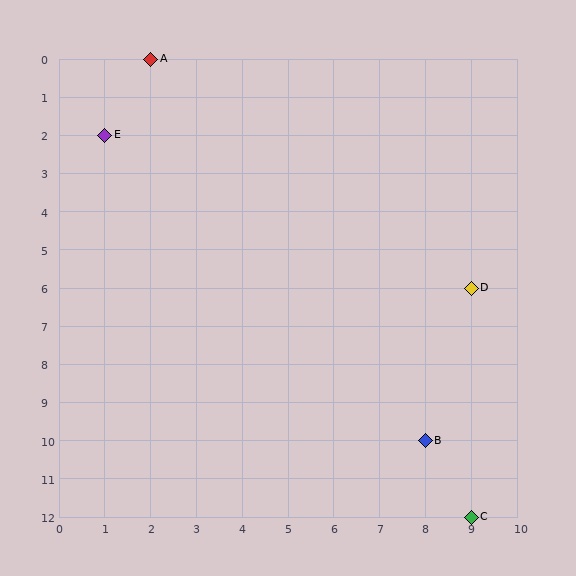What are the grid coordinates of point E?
Point E is at grid coordinates (1, 2).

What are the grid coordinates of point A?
Point A is at grid coordinates (2, 0).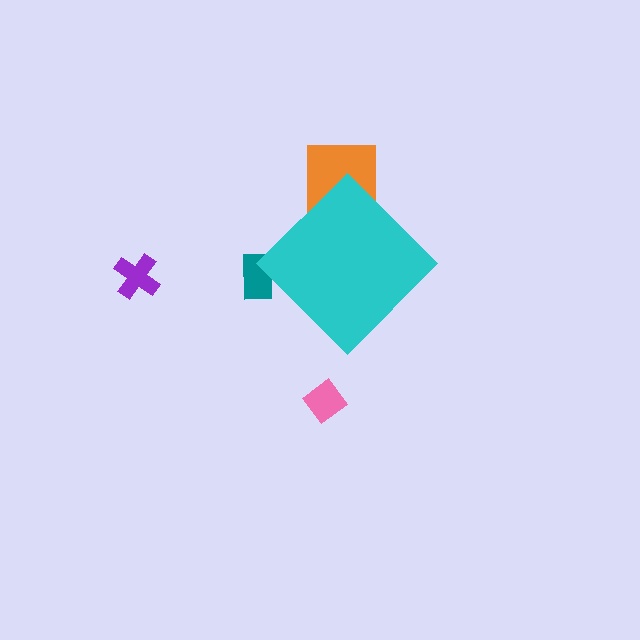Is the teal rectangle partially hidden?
Yes, the teal rectangle is partially hidden behind the cyan diamond.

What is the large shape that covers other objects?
A cyan diamond.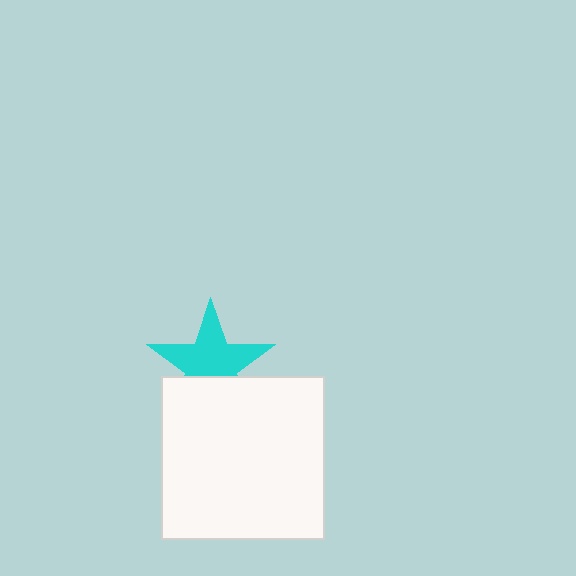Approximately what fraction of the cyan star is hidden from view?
Roughly 34% of the cyan star is hidden behind the white square.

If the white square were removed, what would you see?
You would see the complete cyan star.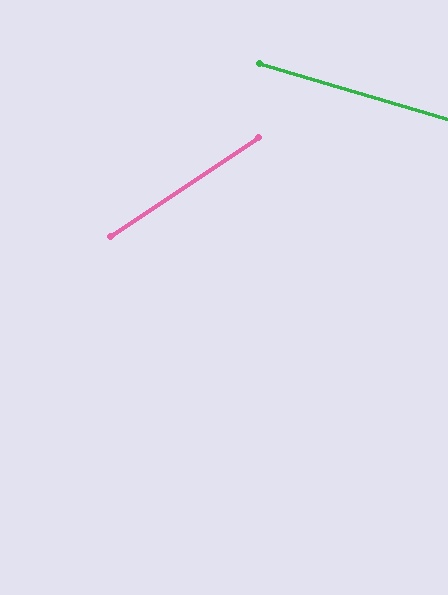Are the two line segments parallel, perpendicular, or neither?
Neither parallel nor perpendicular — they differ by about 50°.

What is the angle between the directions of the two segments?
Approximately 50 degrees.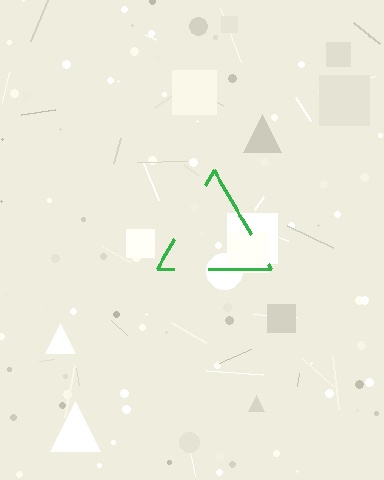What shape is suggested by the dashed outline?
The dashed outline suggests a triangle.